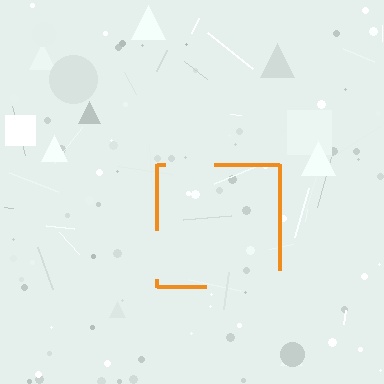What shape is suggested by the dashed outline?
The dashed outline suggests a square.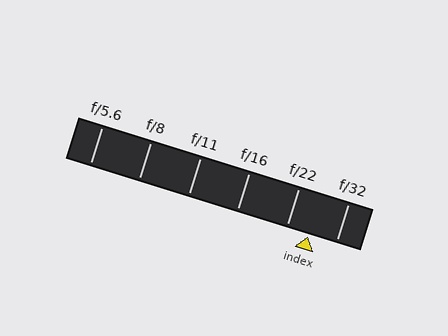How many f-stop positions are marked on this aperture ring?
There are 6 f-stop positions marked.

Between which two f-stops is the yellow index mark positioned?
The index mark is between f/22 and f/32.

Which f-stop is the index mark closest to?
The index mark is closest to f/22.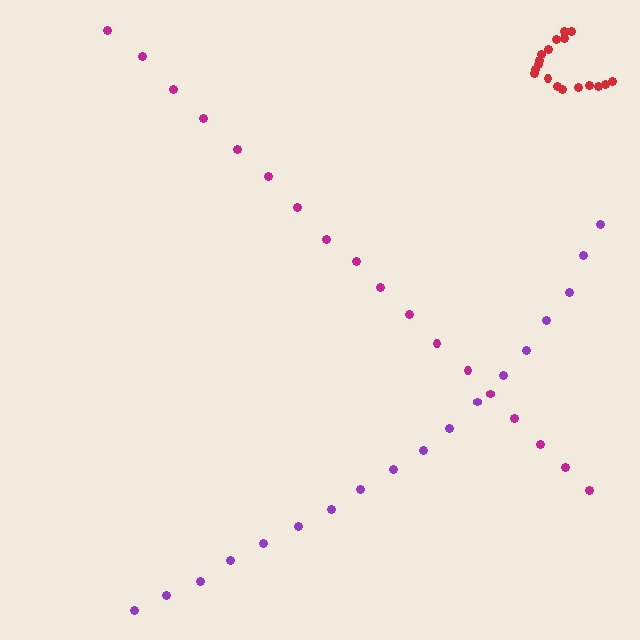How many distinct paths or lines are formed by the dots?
There are 3 distinct paths.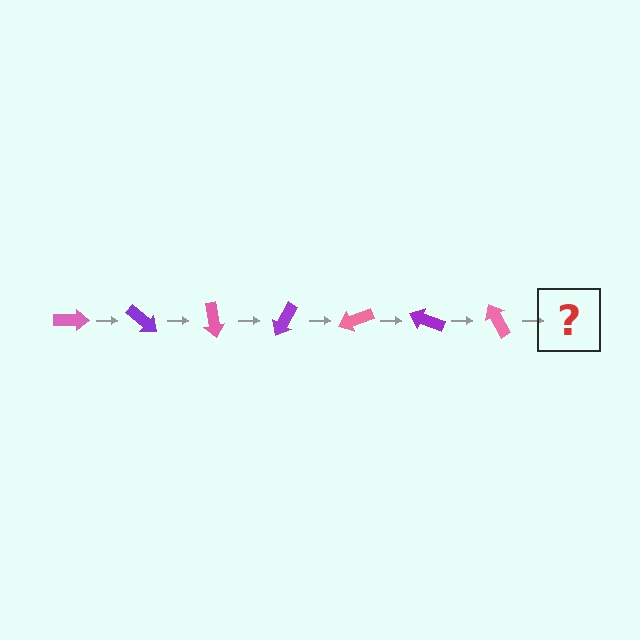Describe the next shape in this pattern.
It should be a purple arrow, rotated 280 degrees from the start.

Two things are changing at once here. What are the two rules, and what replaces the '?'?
The two rules are that it rotates 40 degrees each step and the color cycles through pink and purple. The '?' should be a purple arrow, rotated 280 degrees from the start.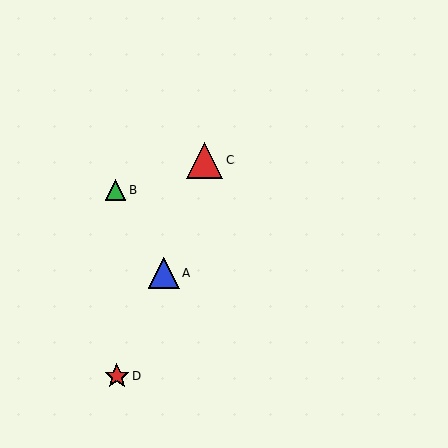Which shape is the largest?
The red triangle (labeled C) is the largest.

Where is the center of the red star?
The center of the red star is at (117, 376).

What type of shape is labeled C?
Shape C is a red triangle.